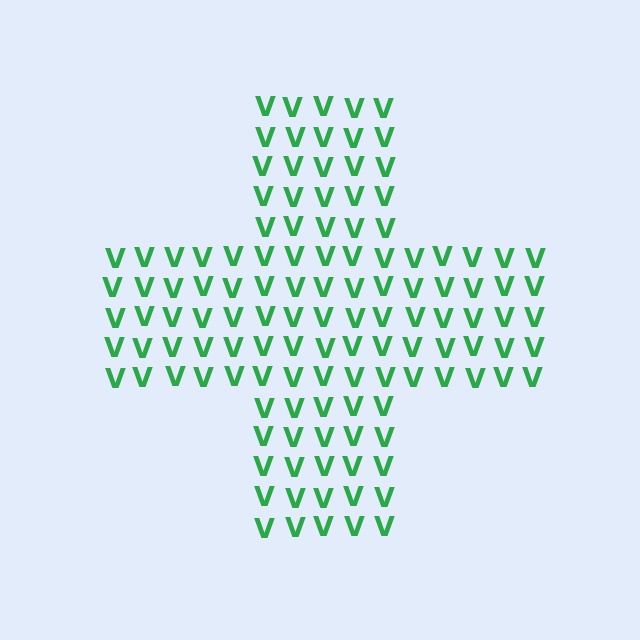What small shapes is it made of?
It is made of small letter V's.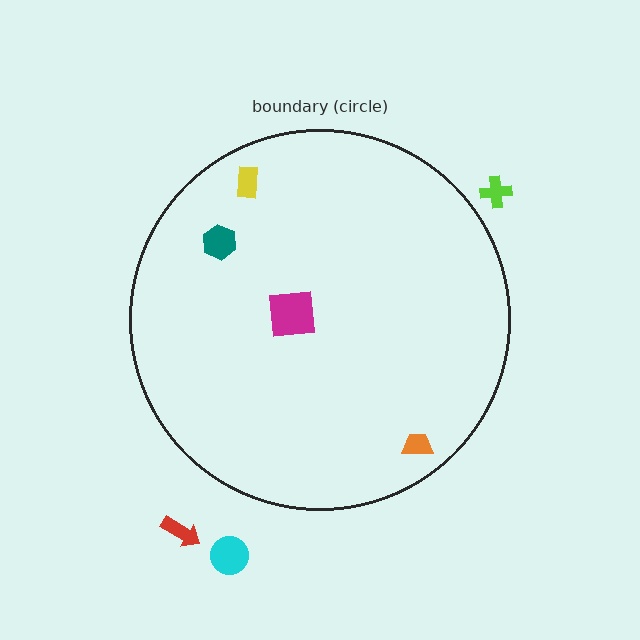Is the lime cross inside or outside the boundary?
Outside.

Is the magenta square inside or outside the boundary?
Inside.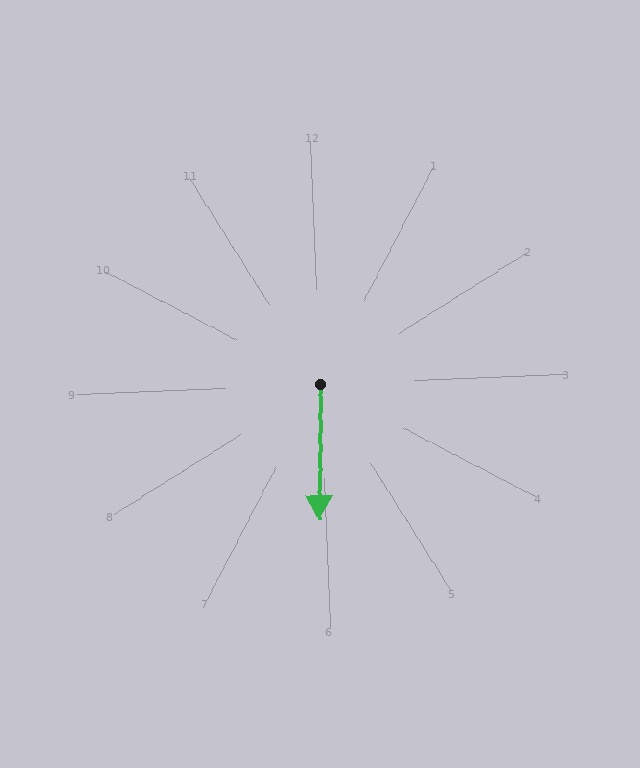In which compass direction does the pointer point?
South.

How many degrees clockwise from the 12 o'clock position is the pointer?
Approximately 183 degrees.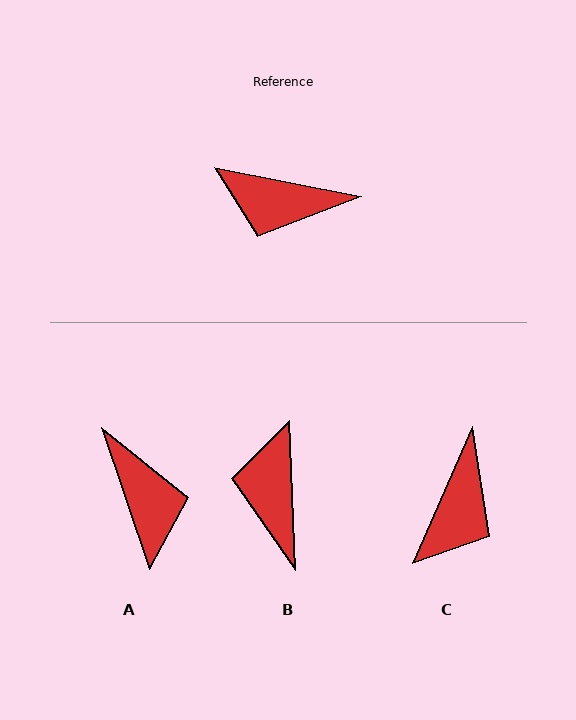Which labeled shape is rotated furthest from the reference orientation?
A, about 120 degrees away.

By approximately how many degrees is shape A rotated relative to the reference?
Approximately 120 degrees counter-clockwise.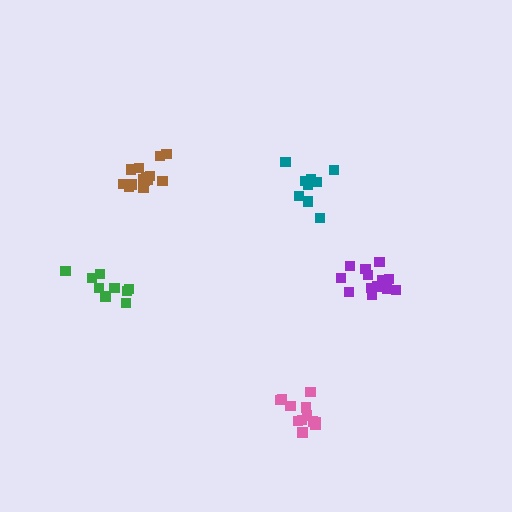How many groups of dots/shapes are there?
There are 5 groups.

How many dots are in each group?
Group 1: 10 dots, Group 2: 9 dots, Group 3: 14 dots, Group 4: 14 dots, Group 5: 12 dots (59 total).